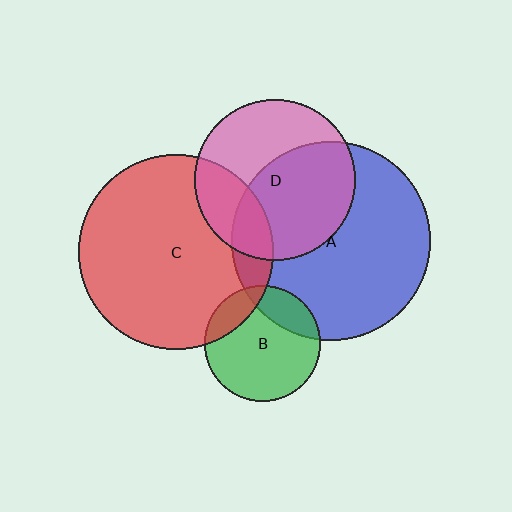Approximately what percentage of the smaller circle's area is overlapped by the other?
Approximately 55%.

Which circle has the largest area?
Circle A (blue).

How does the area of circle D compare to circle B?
Approximately 1.9 times.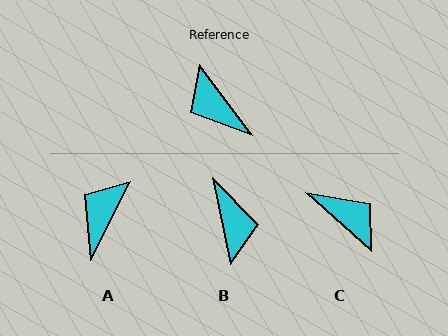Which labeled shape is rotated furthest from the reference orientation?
C, about 169 degrees away.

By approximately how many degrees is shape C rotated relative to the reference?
Approximately 169 degrees clockwise.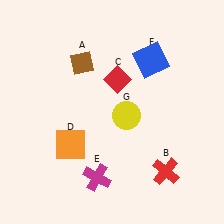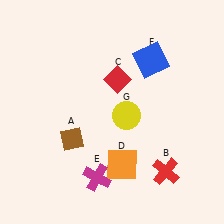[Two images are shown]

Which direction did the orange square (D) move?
The orange square (D) moved right.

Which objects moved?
The objects that moved are: the brown diamond (A), the orange square (D).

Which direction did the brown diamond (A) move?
The brown diamond (A) moved down.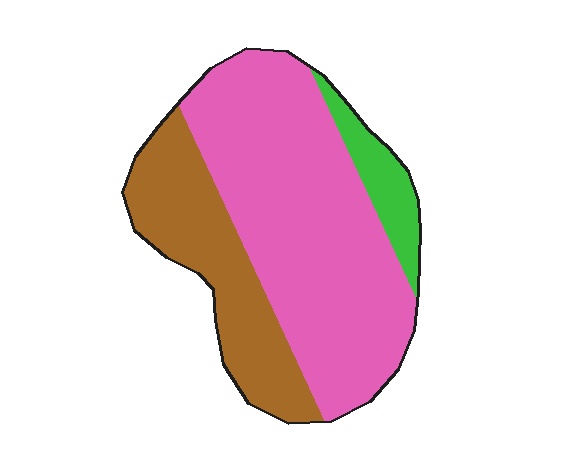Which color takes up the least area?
Green, at roughly 10%.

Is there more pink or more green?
Pink.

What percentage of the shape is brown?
Brown covers 29% of the shape.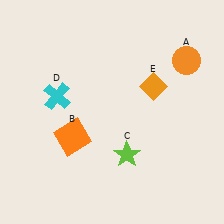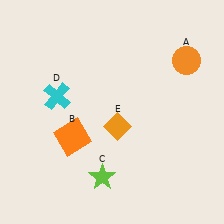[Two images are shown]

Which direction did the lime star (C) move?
The lime star (C) moved left.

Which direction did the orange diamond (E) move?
The orange diamond (E) moved down.